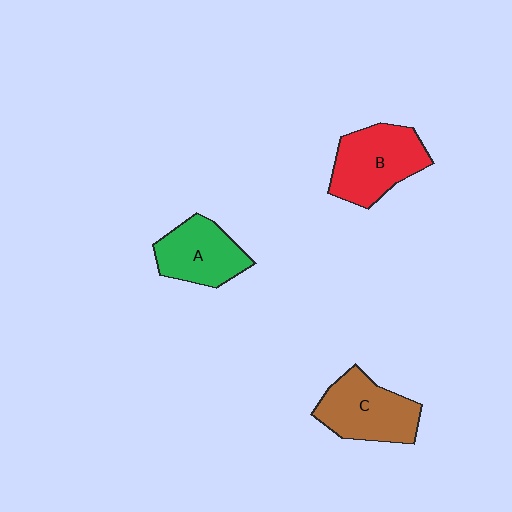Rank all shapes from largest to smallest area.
From largest to smallest: B (red), C (brown), A (green).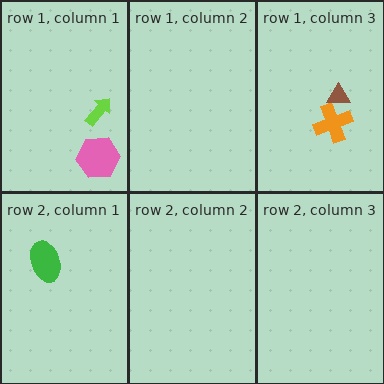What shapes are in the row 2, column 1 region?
The green ellipse.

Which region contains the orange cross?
The row 1, column 3 region.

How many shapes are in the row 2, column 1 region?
1.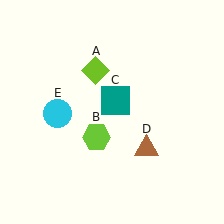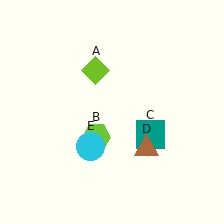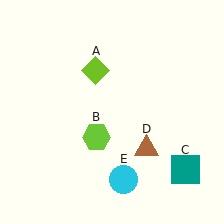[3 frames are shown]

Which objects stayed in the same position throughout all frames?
Lime diamond (object A) and lime hexagon (object B) and brown triangle (object D) remained stationary.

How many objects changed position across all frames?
2 objects changed position: teal square (object C), cyan circle (object E).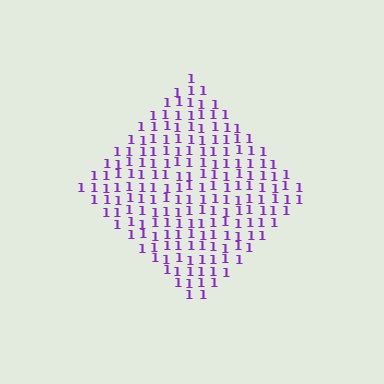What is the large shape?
The large shape is a diamond.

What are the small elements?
The small elements are digit 1's.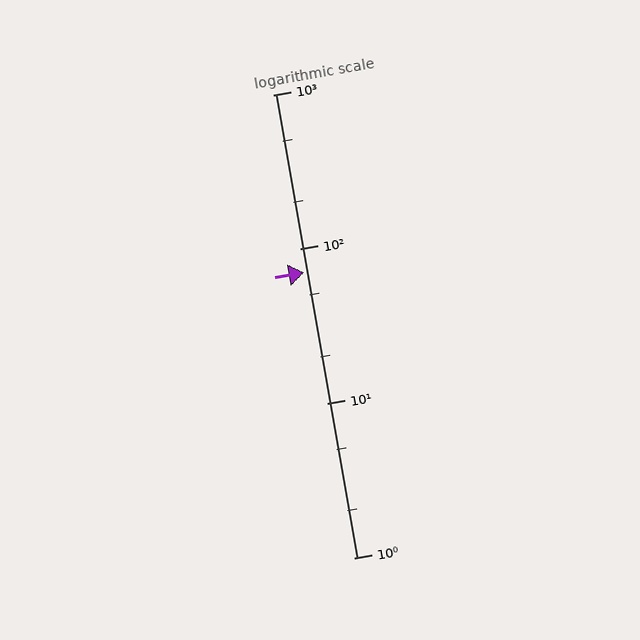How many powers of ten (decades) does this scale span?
The scale spans 3 decades, from 1 to 1000.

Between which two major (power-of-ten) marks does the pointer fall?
The pointer is between 10 and 100.